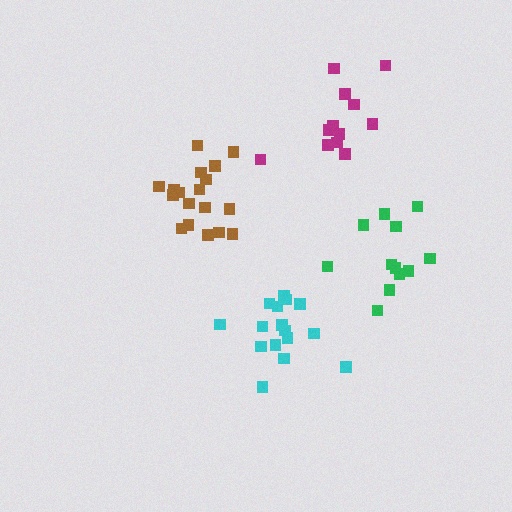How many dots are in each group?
Group 1: 16 dots, Group 2: 18 dots, Group 3: 12 dots, Group 4: 12 dots (58 total).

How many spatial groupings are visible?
There are 4 spatial groupings.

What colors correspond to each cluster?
The clusters are colored: cyan, brown, magenta, green.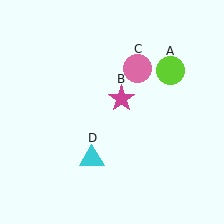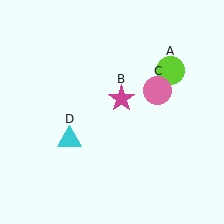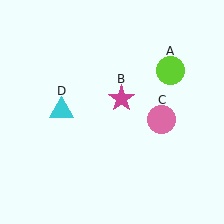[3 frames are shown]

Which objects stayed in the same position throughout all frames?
Lime circle (object A) and magenta star (object B) remained stationary.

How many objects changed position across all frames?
2 objects changed position: pink circle (object C), cyan triangle (object D).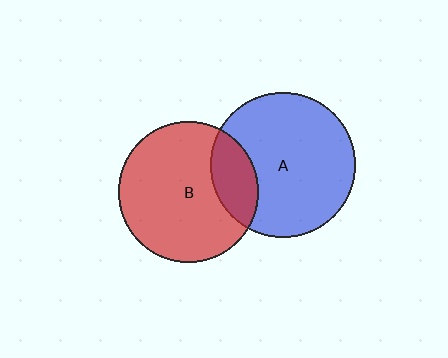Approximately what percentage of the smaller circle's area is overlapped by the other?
Approximately 20%.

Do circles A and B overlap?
Yes.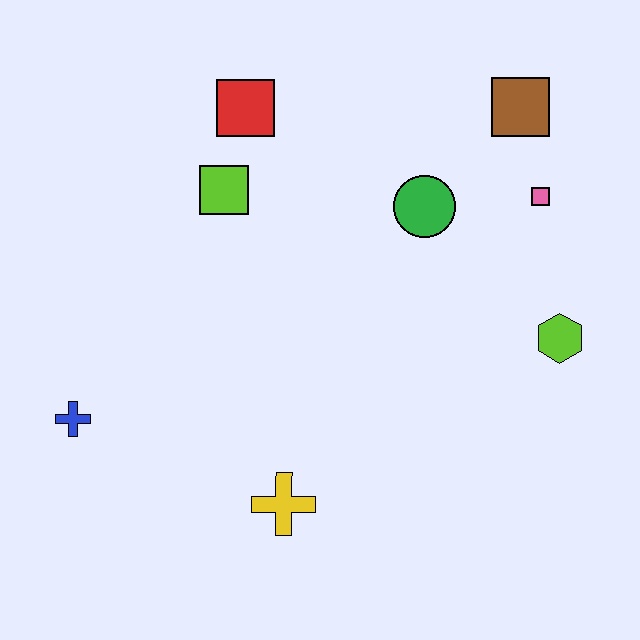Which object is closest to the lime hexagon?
The pink square is closest to the lime hexagon.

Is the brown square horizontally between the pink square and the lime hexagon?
No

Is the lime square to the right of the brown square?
No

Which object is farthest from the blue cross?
The brown square is farthest from the blue cross.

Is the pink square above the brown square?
No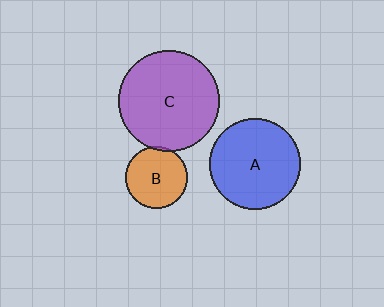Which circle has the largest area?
Circle C (purple).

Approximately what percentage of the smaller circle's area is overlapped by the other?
Approximately 5%.